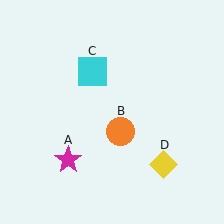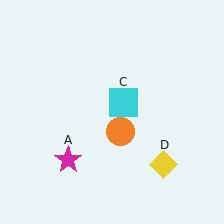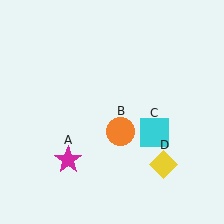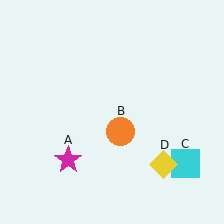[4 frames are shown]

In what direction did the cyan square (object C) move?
The cyan square (object C) moved down and to the right.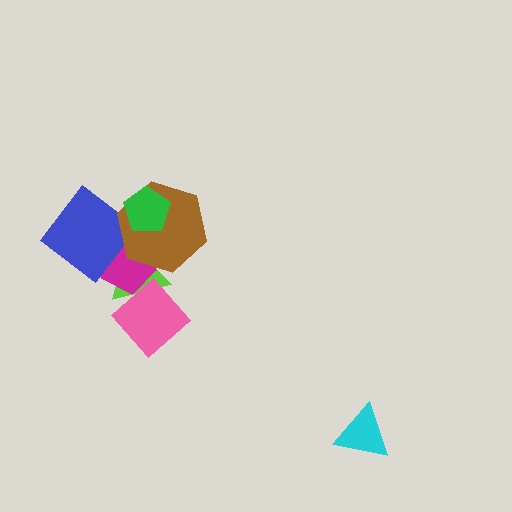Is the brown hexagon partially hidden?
Yes, it is partially covered by another shape.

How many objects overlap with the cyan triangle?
0 objects overlap with the cyan triangle.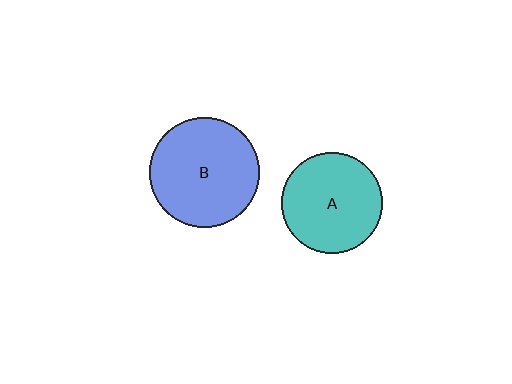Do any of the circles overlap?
No, none of the circles overlap.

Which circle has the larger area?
Circle B (blue).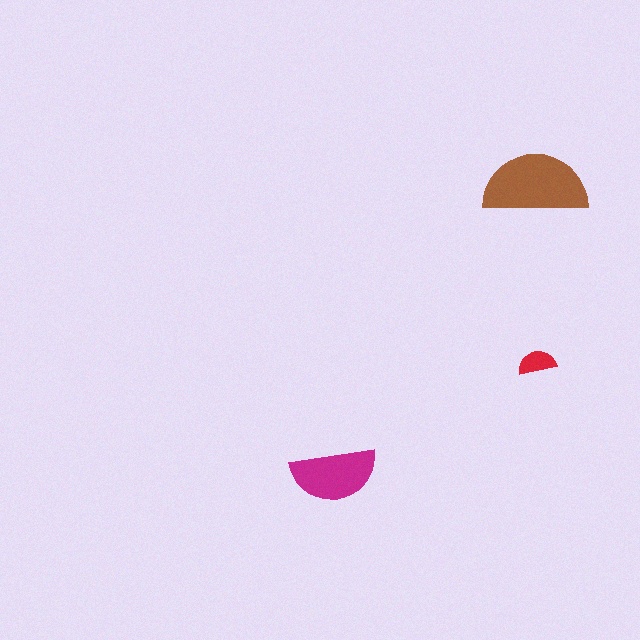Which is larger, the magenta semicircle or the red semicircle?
The magenta one.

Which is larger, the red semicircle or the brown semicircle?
The brown one.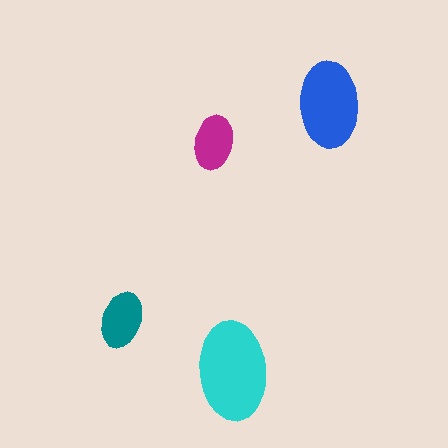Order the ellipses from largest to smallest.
the cyan one, the blue one, the teal one, the magenta one.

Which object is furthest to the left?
The teal ellipse is leftmost.